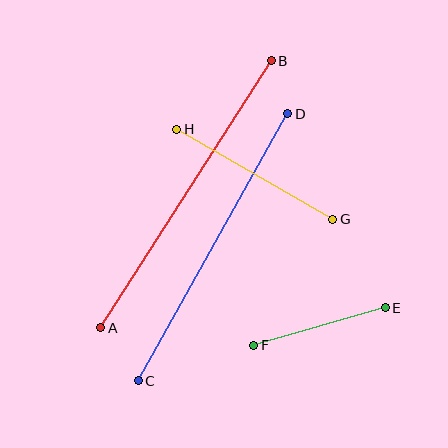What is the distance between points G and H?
The distance is approximately 180 pixels.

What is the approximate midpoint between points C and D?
The midpoint is at approximately (213, 247) pixels.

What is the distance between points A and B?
The distance is approximately 317 pixels.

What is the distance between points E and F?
The distance is approximately 136 pixels.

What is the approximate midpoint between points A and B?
The midpoint is at approximately (186, 194) pixels.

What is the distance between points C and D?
The distance is approximately 306 pixels.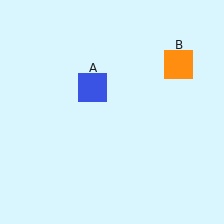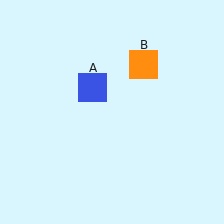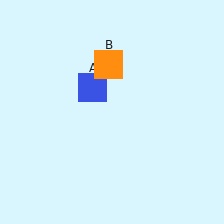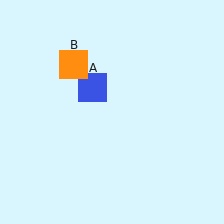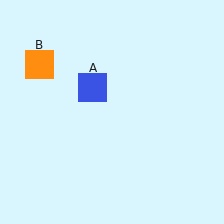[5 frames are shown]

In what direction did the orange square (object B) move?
The orange square (object B) moved left.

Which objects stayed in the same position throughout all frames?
Blue square (object A) remained stationary.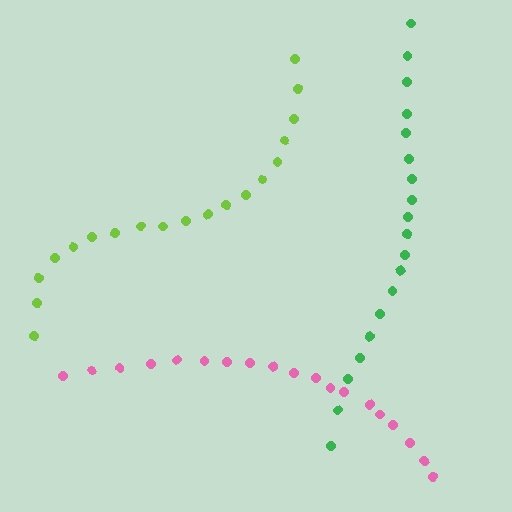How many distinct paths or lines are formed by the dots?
There are 3 distinct paths.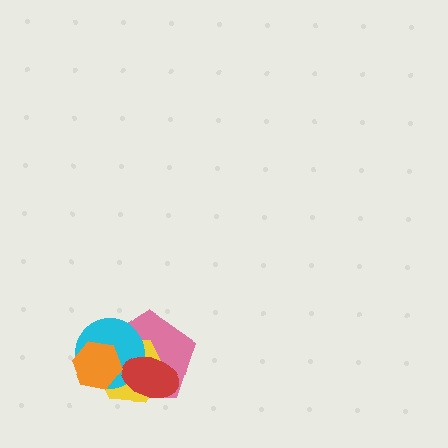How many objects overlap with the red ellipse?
3 objects overlap with the red ellipse.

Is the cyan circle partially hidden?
Yes, it is partially covered by another shape.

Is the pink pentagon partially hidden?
Yes, it is partially covered by another shape.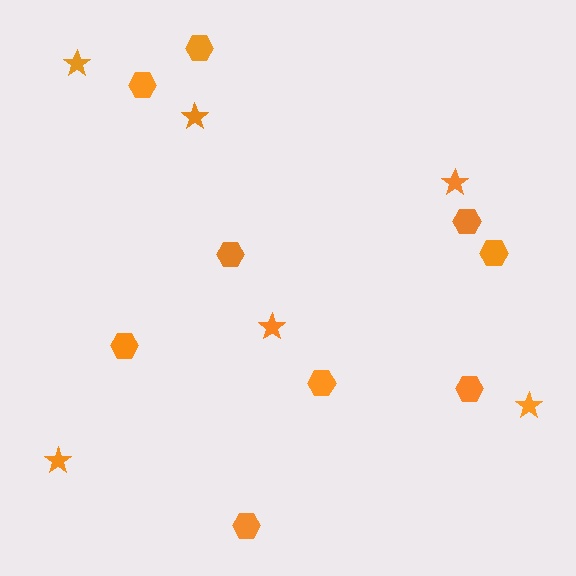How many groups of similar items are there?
There are 2 groups: one group of hexagons (9) and one group of stars (6).